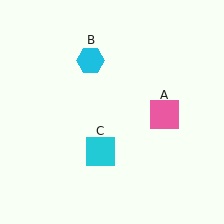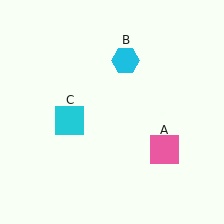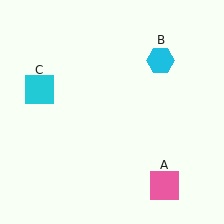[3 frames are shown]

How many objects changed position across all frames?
3 objects changed position: pink square (object A), cyan hexagon (object B), cyan square (object C).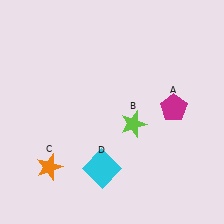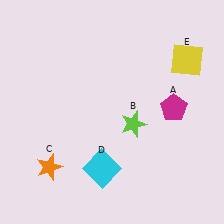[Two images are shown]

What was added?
A yellow square (E) was added in Image 2.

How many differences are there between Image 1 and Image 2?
There is 1 difference between the two images.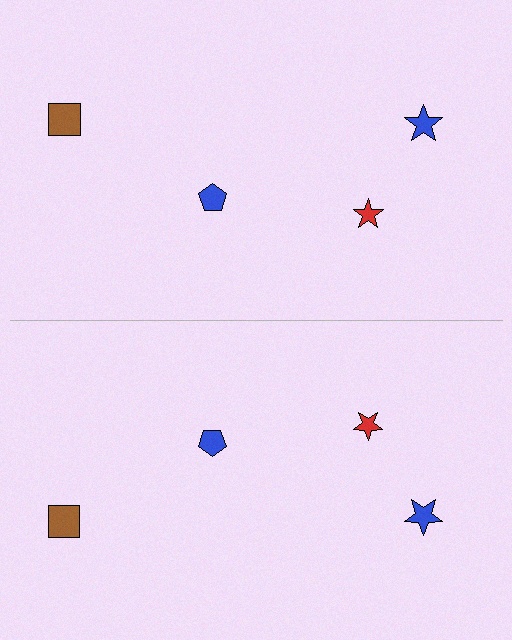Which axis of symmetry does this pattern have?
The pattern has a horizontal axis of symmetry running through the center of the image.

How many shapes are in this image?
There are 8 shapes in this image.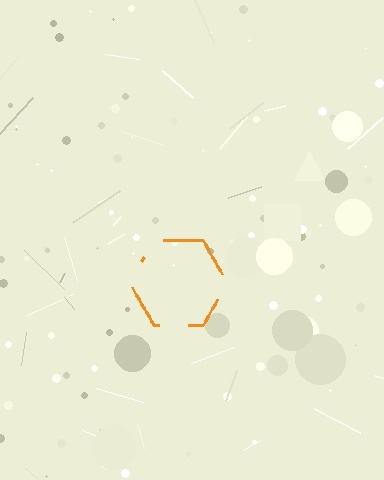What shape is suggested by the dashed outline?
The dashed outline suggests a hexagon.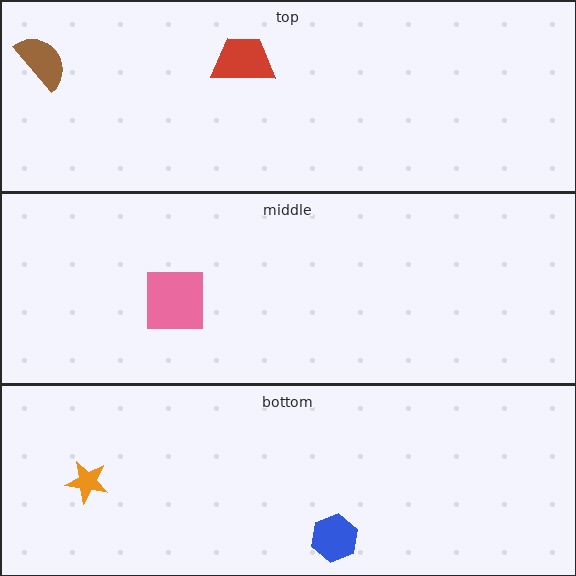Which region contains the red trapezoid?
The top region.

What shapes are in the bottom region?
The blue hexagon, the orange star.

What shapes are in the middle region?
The pink square.